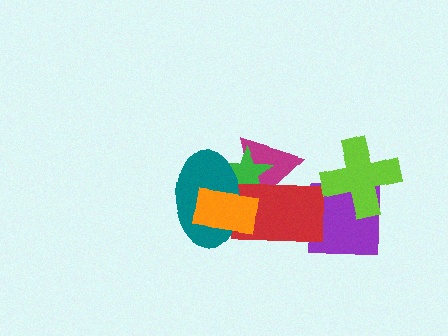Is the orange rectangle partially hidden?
No, no other shape covers it.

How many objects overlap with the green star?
4 objects overlap with the green star.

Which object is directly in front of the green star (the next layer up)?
The red rectangle is directly in front of the green star.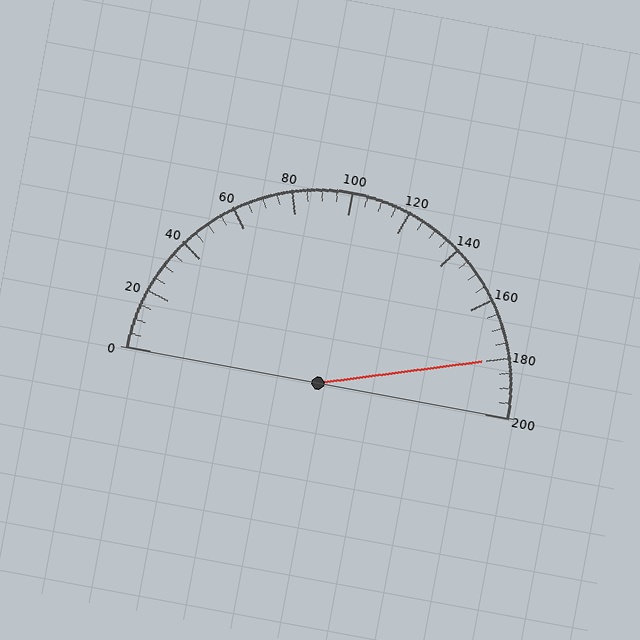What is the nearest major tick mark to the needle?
The nearest major tick mark is 180.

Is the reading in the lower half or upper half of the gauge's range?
The reading is in the upper half of the range (0 to 200).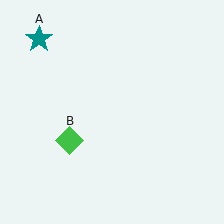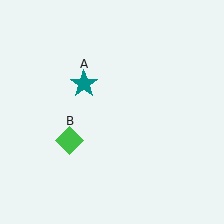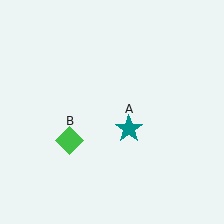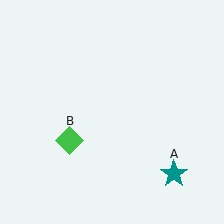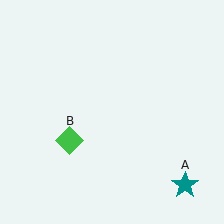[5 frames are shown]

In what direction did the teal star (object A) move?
The teal star (object A) moved down and to the right.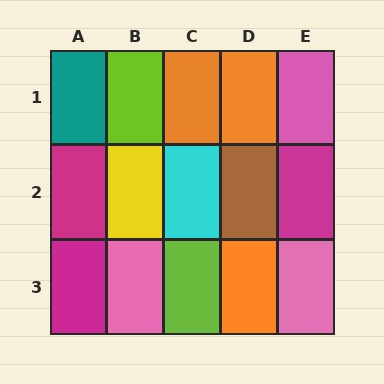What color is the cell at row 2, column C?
Cyan.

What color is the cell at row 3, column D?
Orange.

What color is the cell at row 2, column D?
Brown.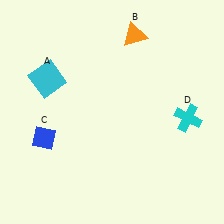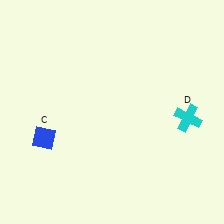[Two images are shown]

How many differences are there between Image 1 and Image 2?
There are 2 differences between the two images.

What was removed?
The orange triangle (B), the cyan square (A) were removed in Image 2.